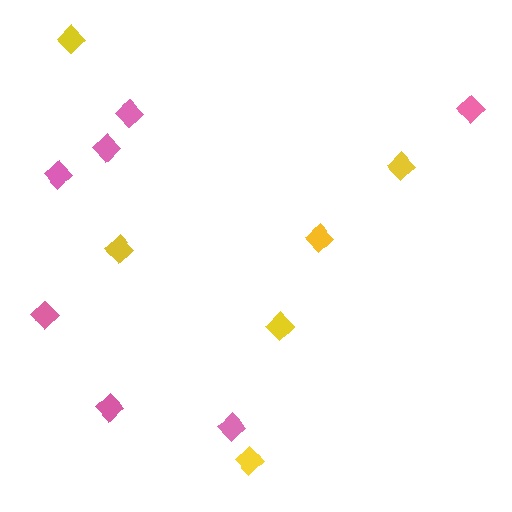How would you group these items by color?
There are 2 groups: one group of pink diamonds (7) and one group of yellow diamonds (6).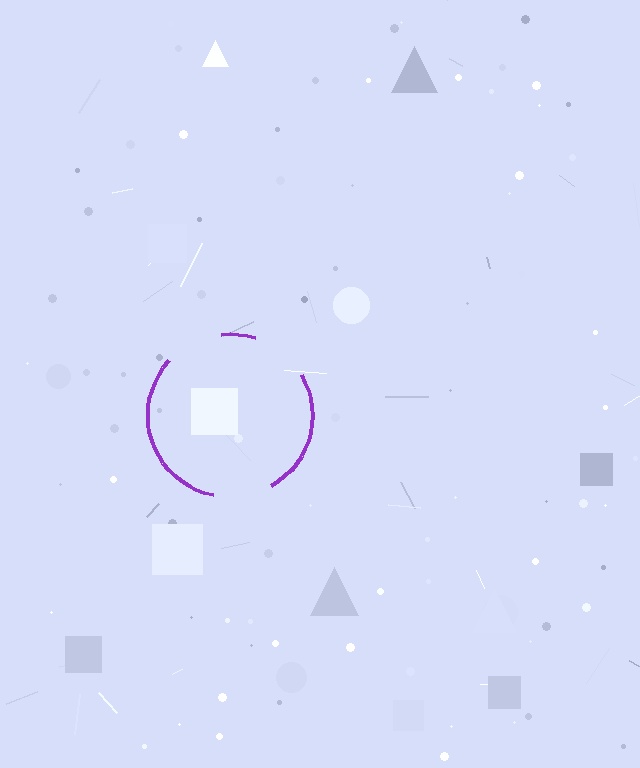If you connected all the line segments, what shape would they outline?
They would outline a circle.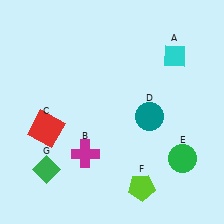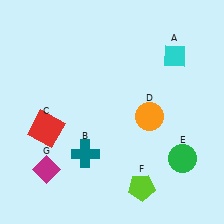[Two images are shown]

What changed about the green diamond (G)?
In Image 1, G is green. In Image 2, it changed to magenta.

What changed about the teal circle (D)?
In Image 1, D is teal. In Image 2, it changed to orange.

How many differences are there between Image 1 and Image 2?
There are 3 differences between the two images.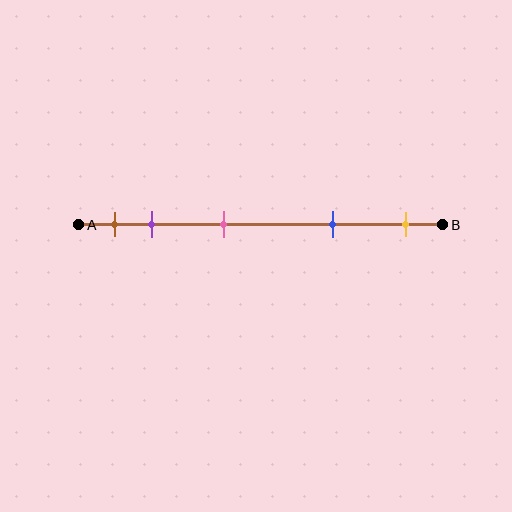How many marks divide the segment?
There are 5 marks dividing the segment.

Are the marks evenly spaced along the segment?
No, the marks are not evenly spaced.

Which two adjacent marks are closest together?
The brown and purple marks are the closest adjacent pair.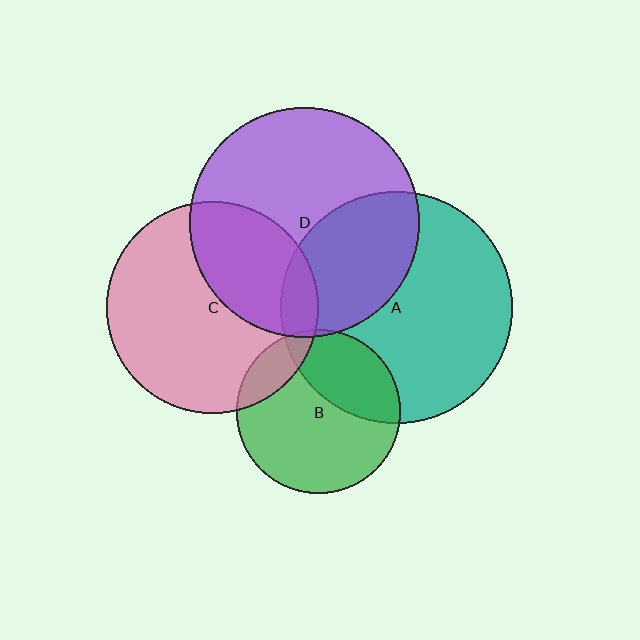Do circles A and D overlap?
Yes.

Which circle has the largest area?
Circle A (teal).